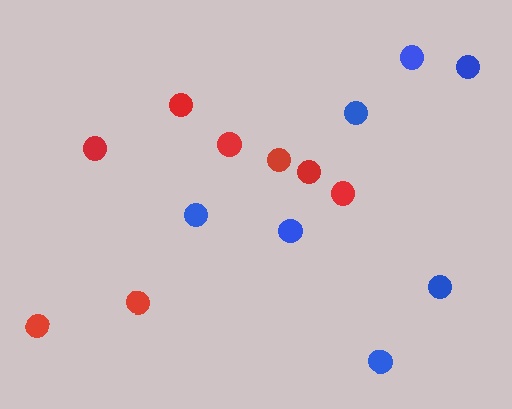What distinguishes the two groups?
There are 2 groups: one group of blue circles (7) and one group of red circles (8).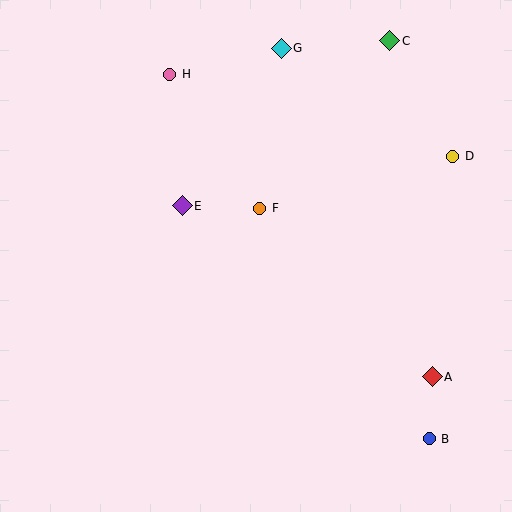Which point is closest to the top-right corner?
Point C is closest to the top-right corner.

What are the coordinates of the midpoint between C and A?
The midpoint between C and A is at (411, 209).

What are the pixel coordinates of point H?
Point H is at (170, 74).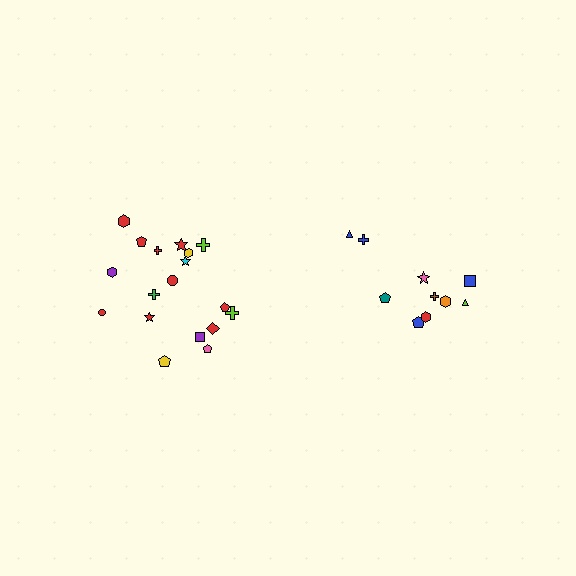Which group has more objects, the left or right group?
The left group.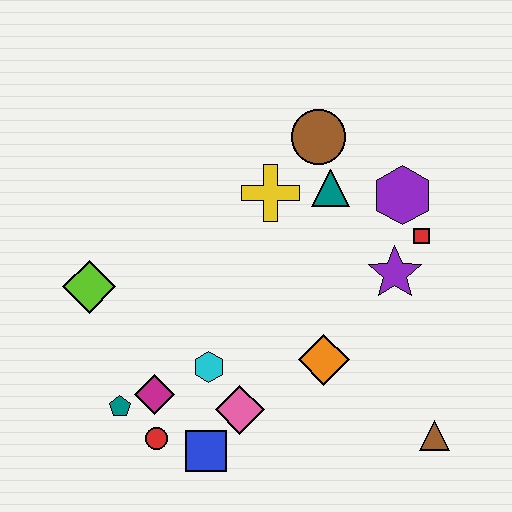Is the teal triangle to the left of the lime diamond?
No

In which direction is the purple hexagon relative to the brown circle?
The purple hexagon is to the right of the brown circle.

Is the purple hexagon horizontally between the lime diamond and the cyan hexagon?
No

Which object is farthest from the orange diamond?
The lime diamond is farthest from the orange diamond.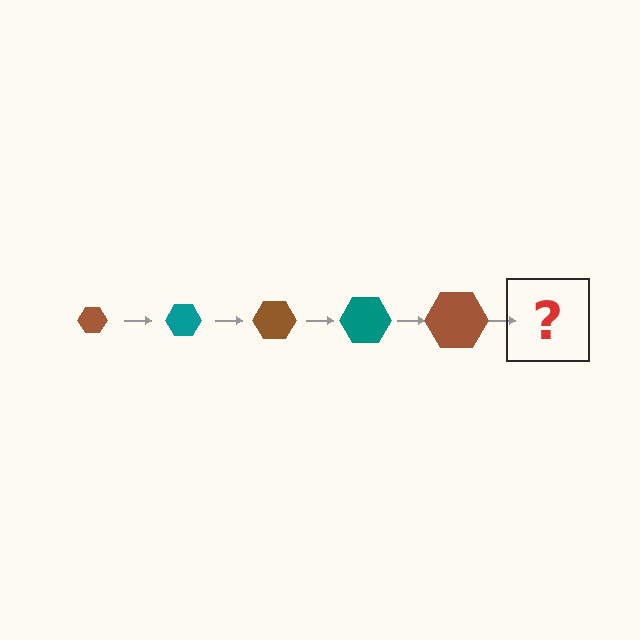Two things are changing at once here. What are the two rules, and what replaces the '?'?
The two rules are that the hexagon grows larger each step and the color cycles through brown and teal. The '?' should be a teal hexagon, larger than the previous one.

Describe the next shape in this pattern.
It should be a teal hexagon, larger than the previous one.